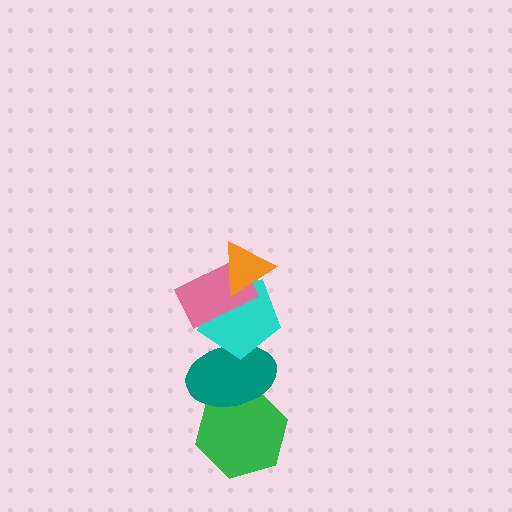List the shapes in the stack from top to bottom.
From top to bottom: the orange triangle, the pink rectangle, the cyan pentagon, the teal ellipse, the green hexagon.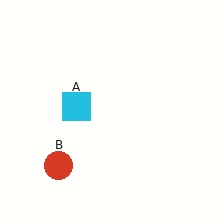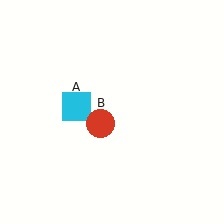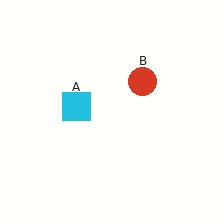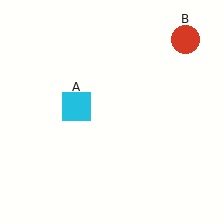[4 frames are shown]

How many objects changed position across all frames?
1 object changed position: red circle (object B).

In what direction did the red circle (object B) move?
The red circle (object B) moved up and to the right.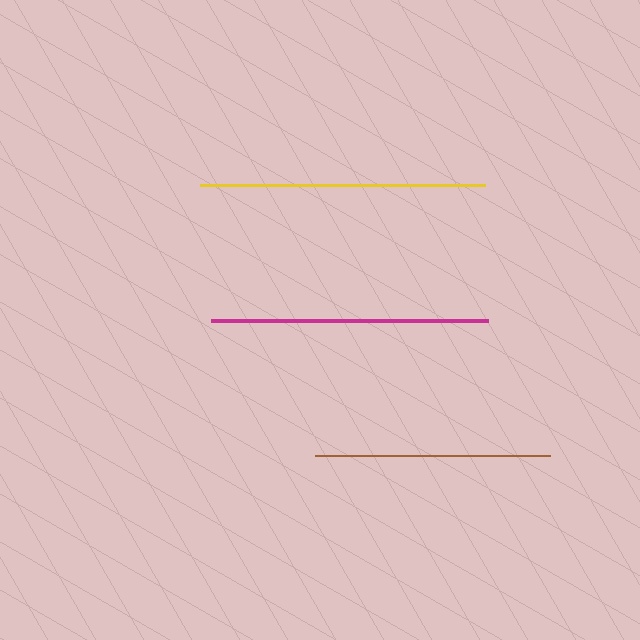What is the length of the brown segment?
The brown segment is approximately 234 pixels long.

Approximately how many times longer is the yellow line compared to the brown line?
The yellow line is approximately 1.2 times the length of the brown line.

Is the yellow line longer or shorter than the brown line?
The yellow line is longer than the brown line.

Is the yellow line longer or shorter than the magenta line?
The yellow line is longer than the magenta line.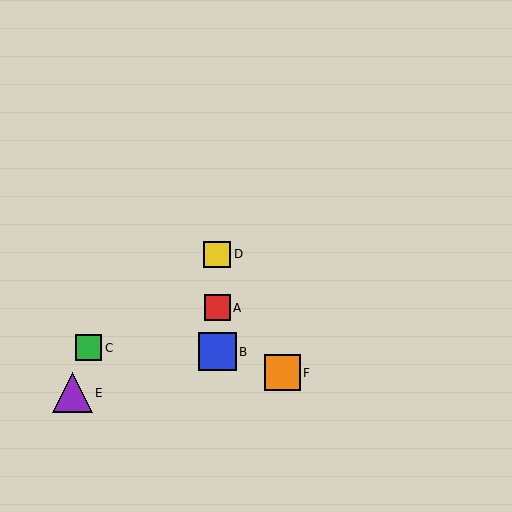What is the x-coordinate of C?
Object C is at x≈89.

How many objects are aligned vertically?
3 objects (A, B, D) are aligned vertically.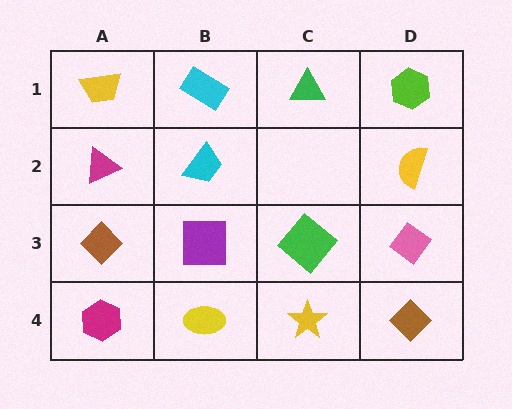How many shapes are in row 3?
4 shapes.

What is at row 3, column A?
A brown diamond.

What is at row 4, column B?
A yellow ellipse.